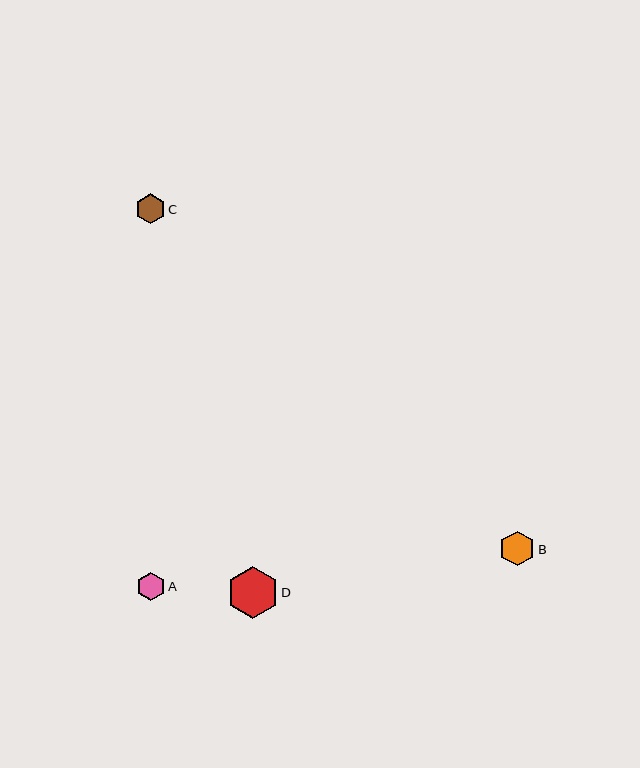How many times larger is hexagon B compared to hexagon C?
Hexagon B is approximately 1.2 times the size of hexagon C.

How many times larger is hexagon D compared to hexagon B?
Hexagon D is approximately 1.5 times the size of hexagon B.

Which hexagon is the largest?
Hexagon D is the largest with a size of approximately 52 pixels.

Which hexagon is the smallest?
Hexagon A is the smallest with a size of approximately 28 pixels.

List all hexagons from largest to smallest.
From largest to smallest: D, B, C, A.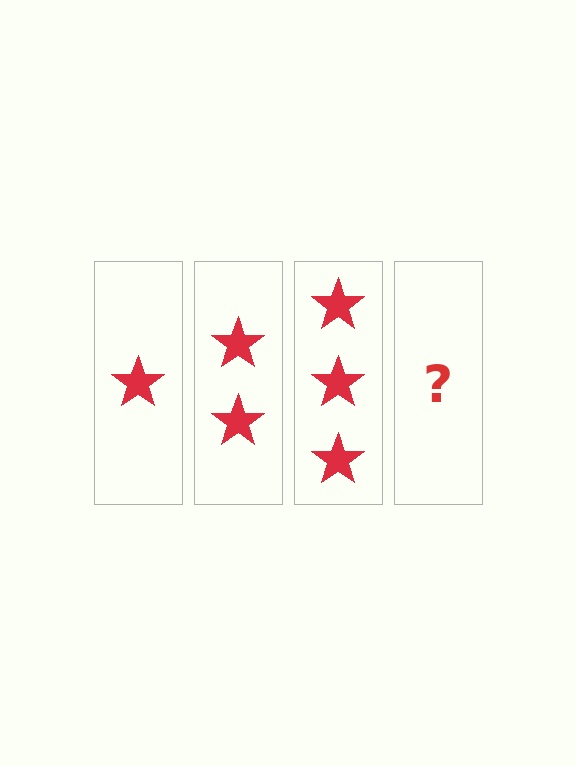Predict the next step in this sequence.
The next step is 4 stars.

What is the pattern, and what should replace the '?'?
The pattern is that each step adds one more star. The '?' should be 4 stars.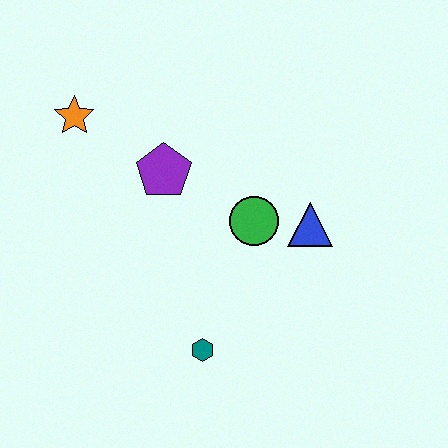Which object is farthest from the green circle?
The orange star is farthest from the green circle.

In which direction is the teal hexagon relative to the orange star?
The teal hexagon is below the orange star.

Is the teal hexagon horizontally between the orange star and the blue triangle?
Yes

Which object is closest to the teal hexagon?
The green circle is closest to the teal hexagon.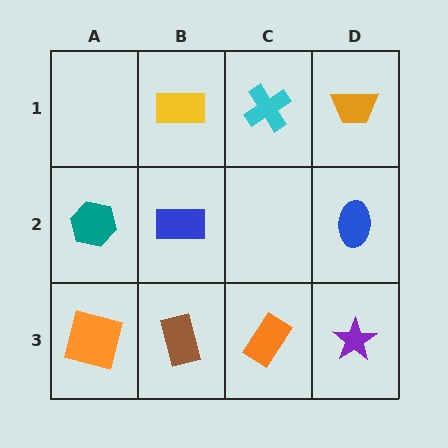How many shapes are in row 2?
3 shapes.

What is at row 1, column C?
A cyan cross.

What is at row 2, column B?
A blue rectangle.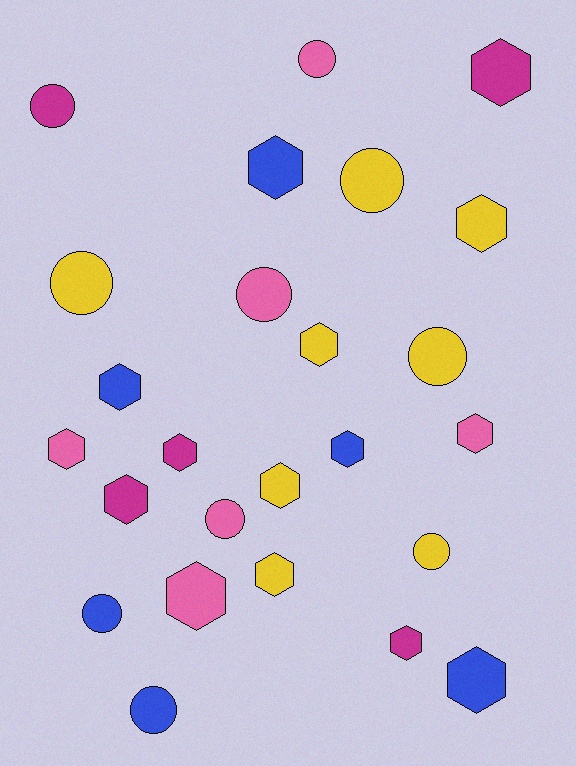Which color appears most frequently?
Yellow, with 8 objects.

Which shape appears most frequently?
Hexagon, with 15 objects.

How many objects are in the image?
There are 25 objects.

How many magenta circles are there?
There is 1 magenta circle.